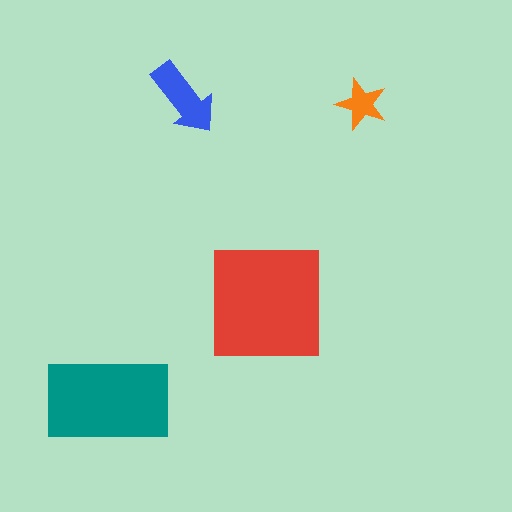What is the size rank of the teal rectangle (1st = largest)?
2nd.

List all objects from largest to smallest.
The red square, the teal rectangle, the blue arrow, the orange star.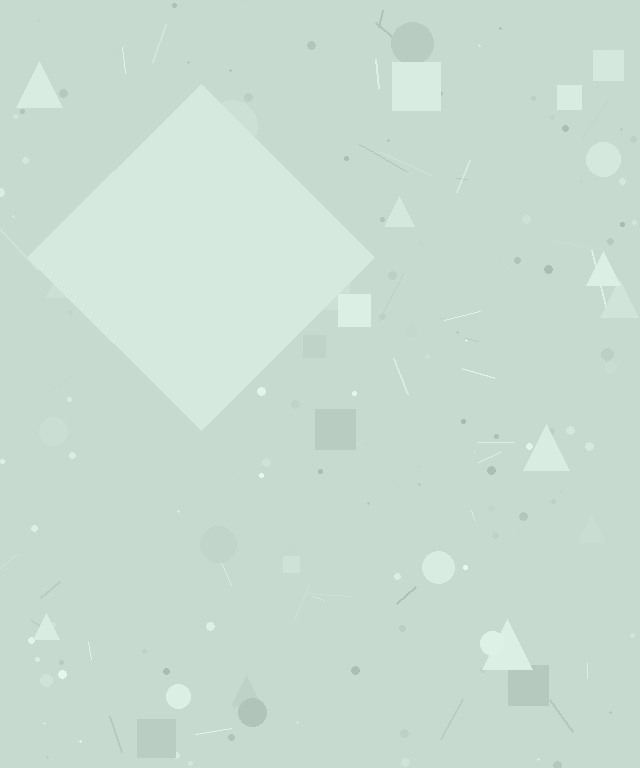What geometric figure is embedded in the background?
A diamond is embedded in the background.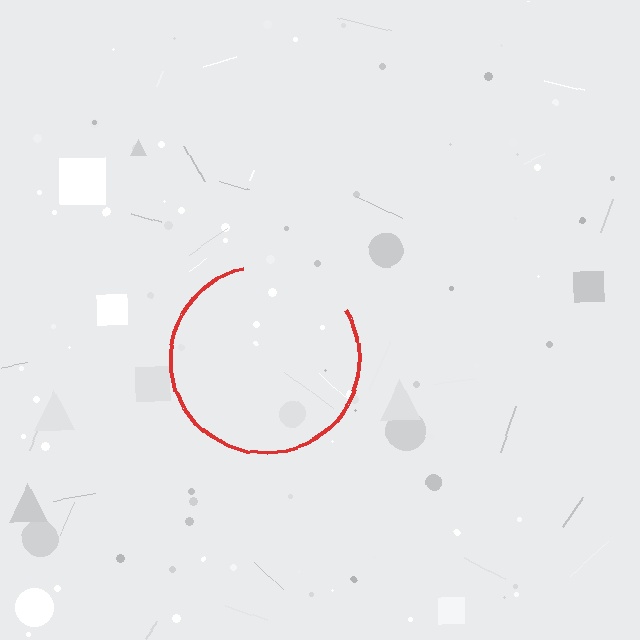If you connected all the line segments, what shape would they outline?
They would outline a circle.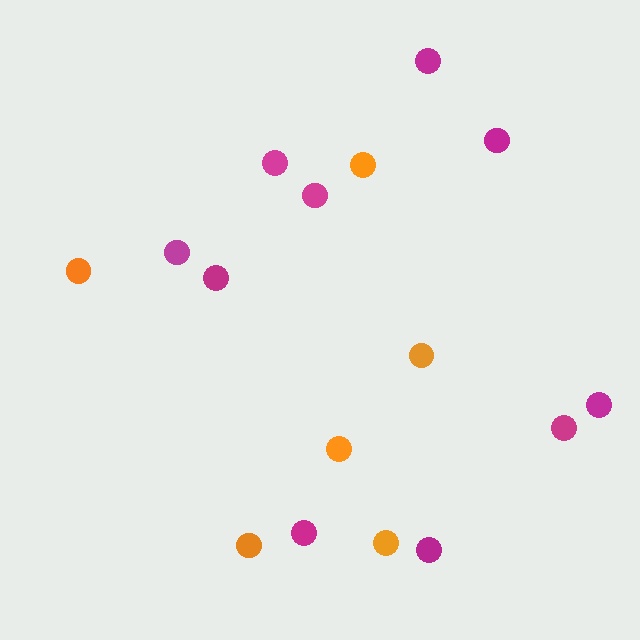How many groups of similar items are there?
There are 2 groups: one group of orange circles (6) and one group of magenta circles (10).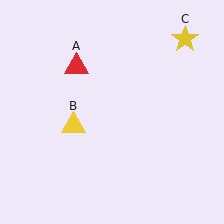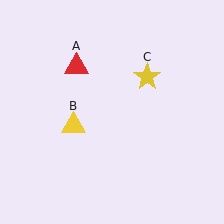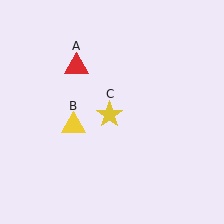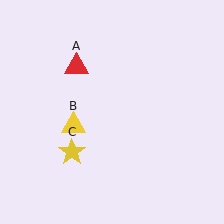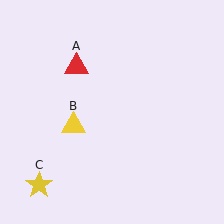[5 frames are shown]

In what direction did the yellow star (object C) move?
The yellow star (object C) moved down and to the left.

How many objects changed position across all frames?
1 object changed position: yellow star (object C).